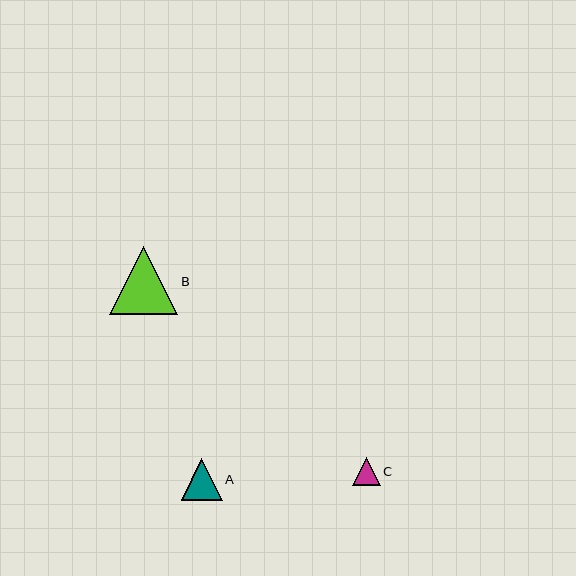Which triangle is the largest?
Triangle B is the largest with a size of approximately 68 pixels.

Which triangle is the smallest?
Triangle C is the smallest with a size of approximately 27 pixels.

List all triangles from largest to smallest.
From largest to smallest: B, A, C.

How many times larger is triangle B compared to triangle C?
Triangle B is approximately 2.5 times the size of triangle C.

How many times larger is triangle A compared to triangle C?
Triangle A is approximately 1.5 times the size of triangle C.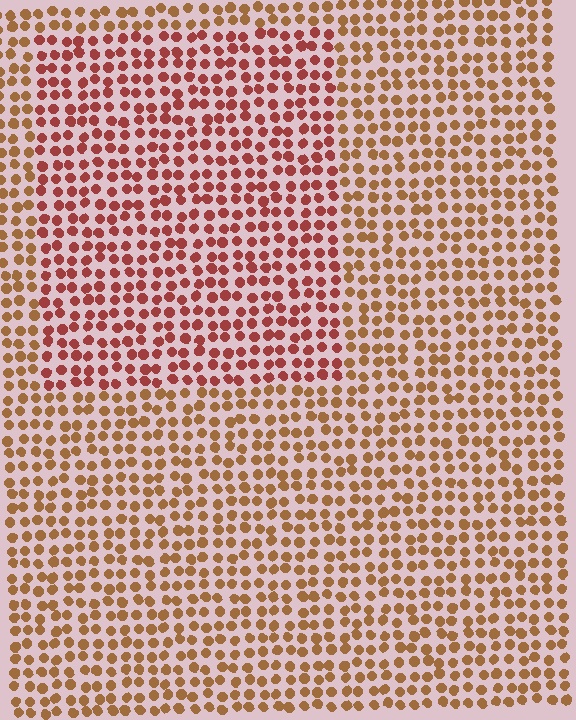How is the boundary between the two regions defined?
The boundary is defined purely by a slight shift in hue (about 30 degrees). Spacing, size, and orientation are identical on both sides.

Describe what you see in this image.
The image is filled with small brown elements in a uniform arrangement. A rectangle-shaped region is visible where the elements are tinted to a slightly different hue, forming a subtle color boundary.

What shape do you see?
I see a rectangle.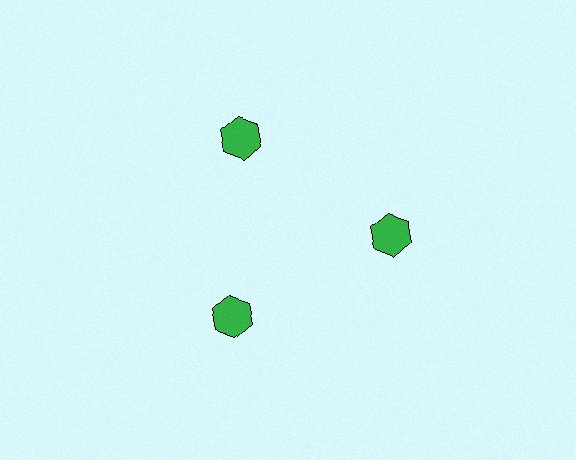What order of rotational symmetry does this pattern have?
This pattern has 3-fold rotational symmetry.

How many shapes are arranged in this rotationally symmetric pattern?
There are 3 shapes, arranged in 3 groups of 1.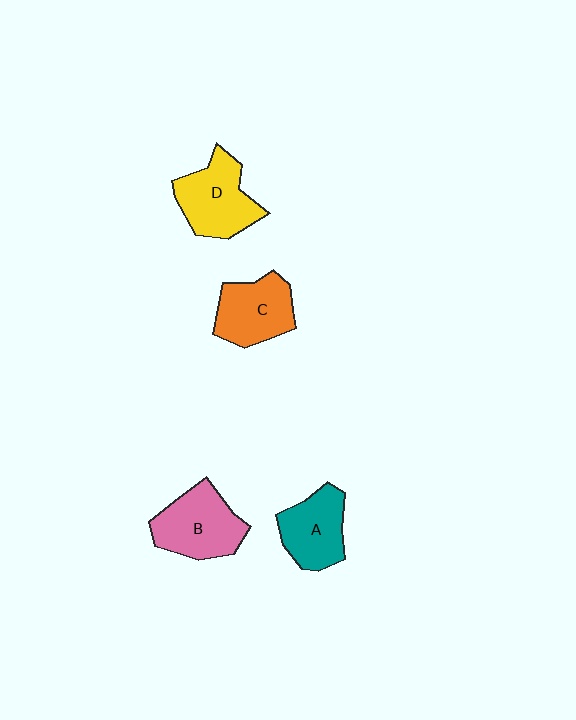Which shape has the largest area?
Shape B (pink).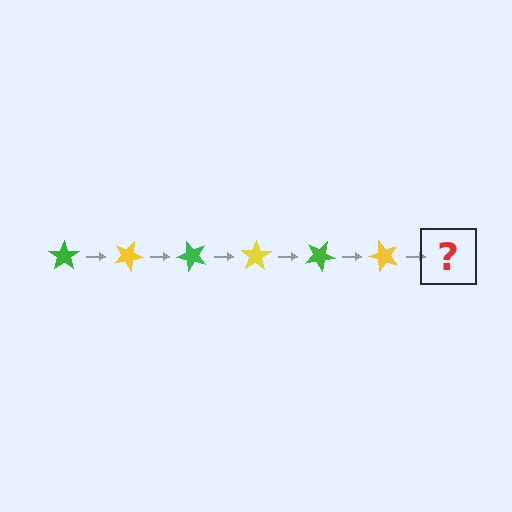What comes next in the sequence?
The next element should be a green star, rotated 150 degrees from the start.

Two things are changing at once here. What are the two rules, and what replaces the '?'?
The two rules are that it rotates 25 degrees each step and the color cycles through green and yellow. The '?' should be a green star, rotated 150 degrees from the start.